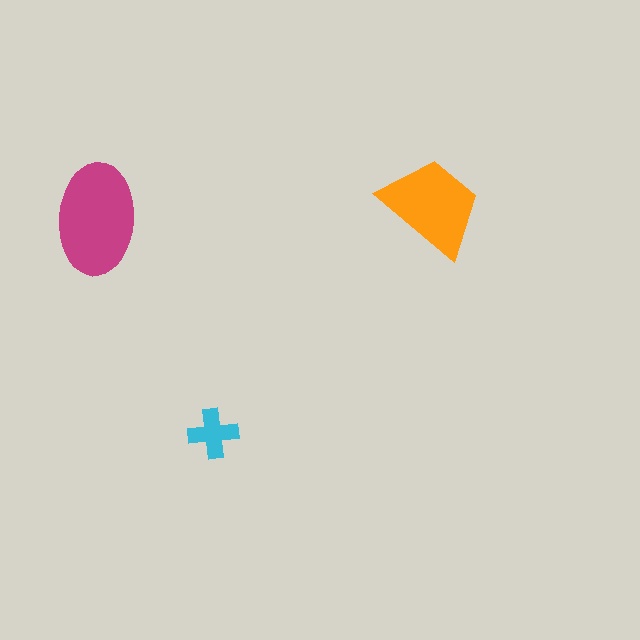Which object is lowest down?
The cyan cross is bottommost.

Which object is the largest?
The magenta ellipse.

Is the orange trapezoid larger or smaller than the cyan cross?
Larger.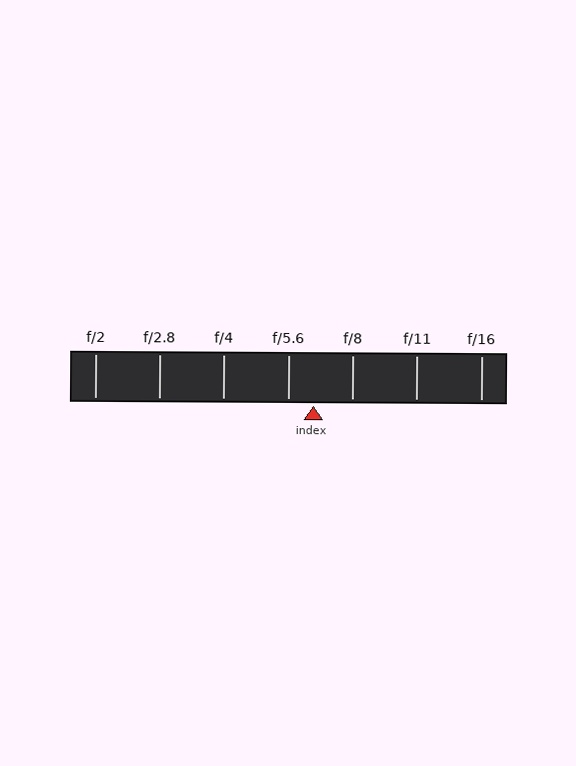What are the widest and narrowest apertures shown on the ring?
The widest aperture shown is f/2 and the narrowest is f/16.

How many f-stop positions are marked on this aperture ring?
There are 7 f-stop positions marked.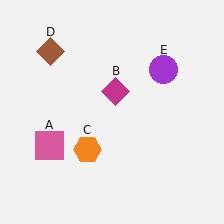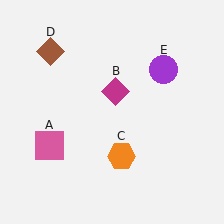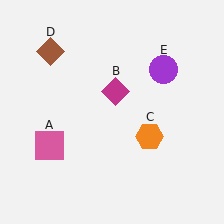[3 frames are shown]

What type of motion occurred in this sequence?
The orange hexagon (object C) rotated counterclockwise around the center of the scene.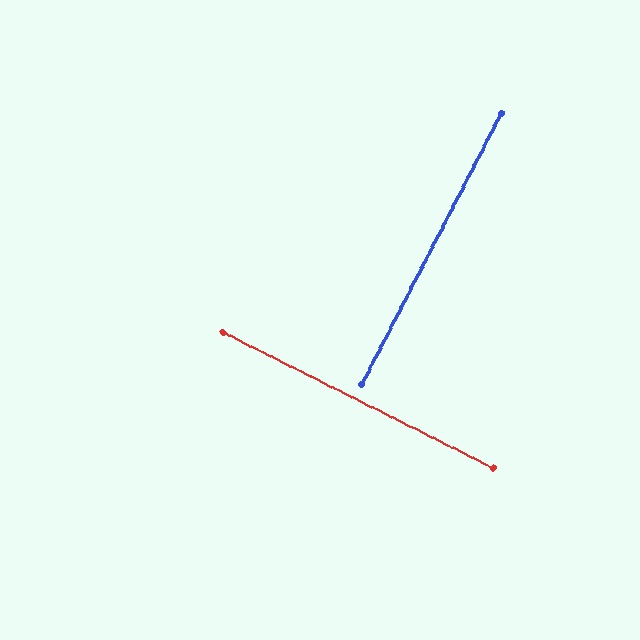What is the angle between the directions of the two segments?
Approximately 90 degrees.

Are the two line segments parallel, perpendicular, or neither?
Perpendicular — they meet at approximately 90°.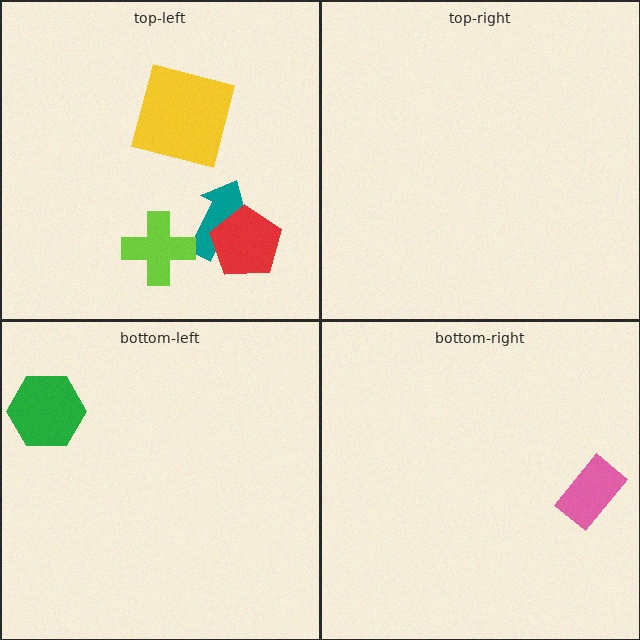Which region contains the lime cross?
The top-left region.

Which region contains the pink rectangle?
The bottom-right region.